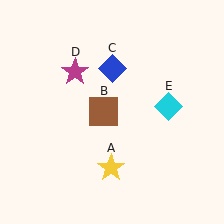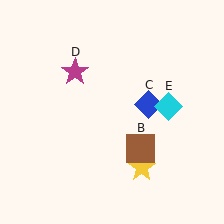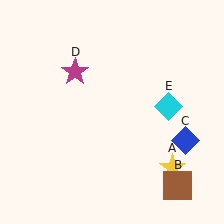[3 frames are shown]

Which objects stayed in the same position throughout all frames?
Magenta star (object D) and cyan diamond (object E) remained stationary.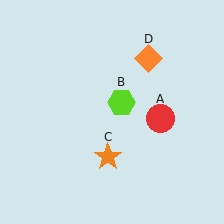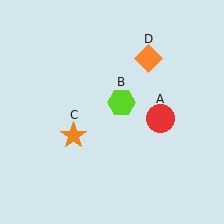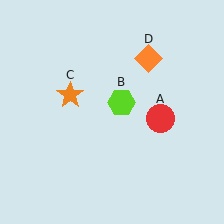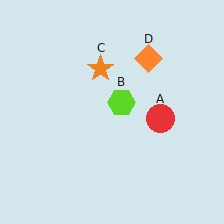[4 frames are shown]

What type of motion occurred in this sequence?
The orange star (object C) rotated clockwise around the center of the scene.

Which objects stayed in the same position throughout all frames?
Red circle (object A) and lime hexagon (object B) and orange diamond (object D) remained stationary.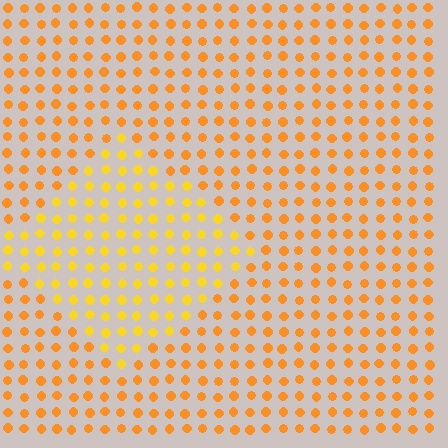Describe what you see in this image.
The image is filled with small orange elements in a uniform arrangement. A diamond-shaped region is visible where the elements are tinted to a slightly different hue, forming a subtle color boundary.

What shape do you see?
I see a diamond.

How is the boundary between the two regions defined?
The boundary is defined purely by a slight shift in hue (about 21 degrees). Spacing, size, and orientation are identical on both sides.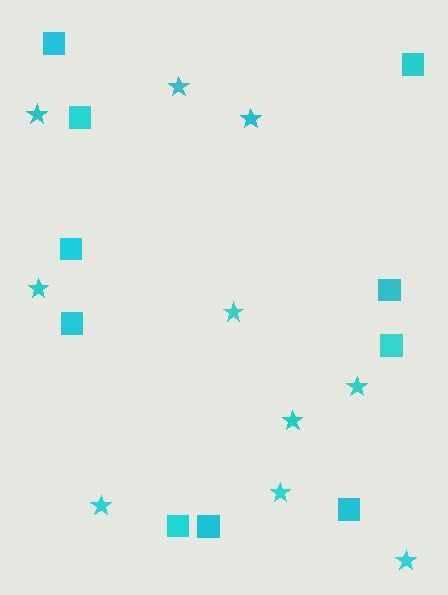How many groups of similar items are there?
There are 2 groups: one group of stars (10) and one group of squares (10).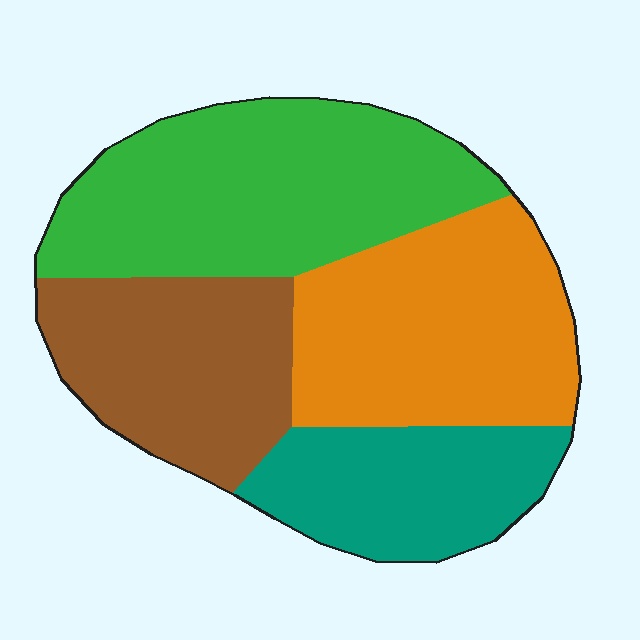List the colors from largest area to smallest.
From largest to smallest: green, orange, brown, teal.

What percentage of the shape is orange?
Orange takes up about one quarter (1/4) of the shape.